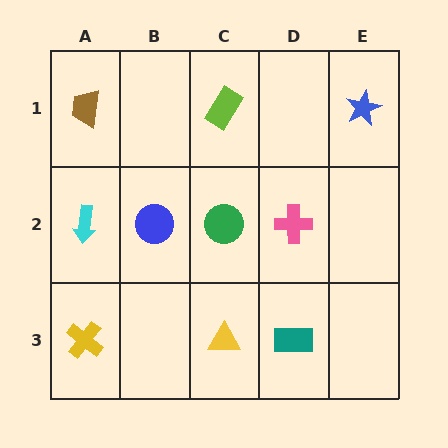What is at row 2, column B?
A blue circle.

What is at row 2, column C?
A green circle.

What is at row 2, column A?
A cyan arrow.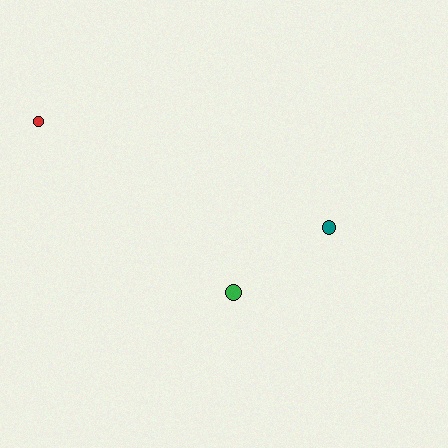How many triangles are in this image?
There are no triangles.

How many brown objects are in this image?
There are no brown objects.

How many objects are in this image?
There are 3 objects.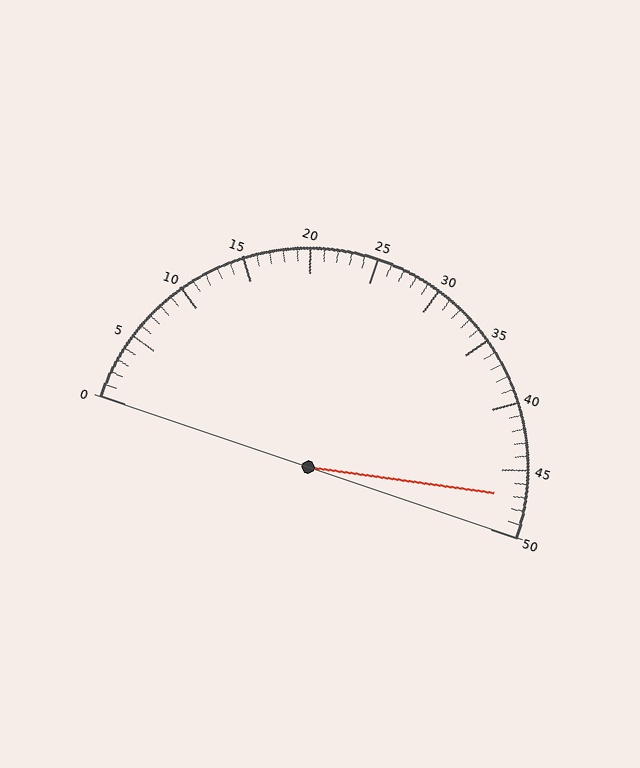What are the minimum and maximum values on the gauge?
The gauge ranges from 0 to 50.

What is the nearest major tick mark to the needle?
The nearest major tick mark is 45.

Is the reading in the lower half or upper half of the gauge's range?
The reading is in the upper half of the range (0 to 50).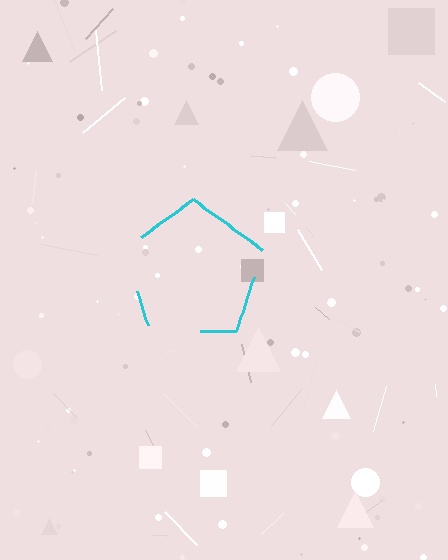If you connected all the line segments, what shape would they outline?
They would outline a pentagon.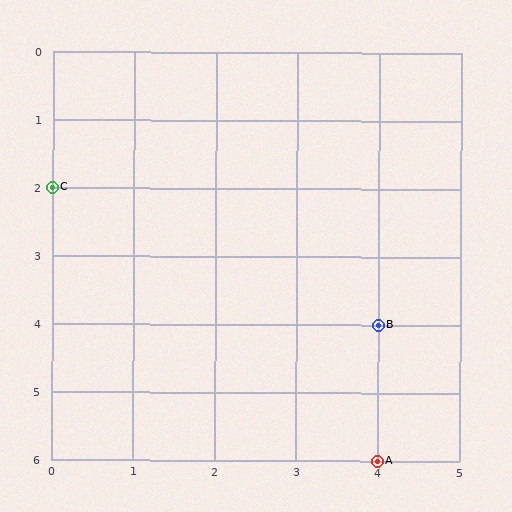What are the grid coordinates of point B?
Point B is at grid coordinates (4, 4).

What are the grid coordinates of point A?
Point A is at grid coordinates (4, 6).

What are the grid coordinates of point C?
Point C is at grid coordinates (0, 2).